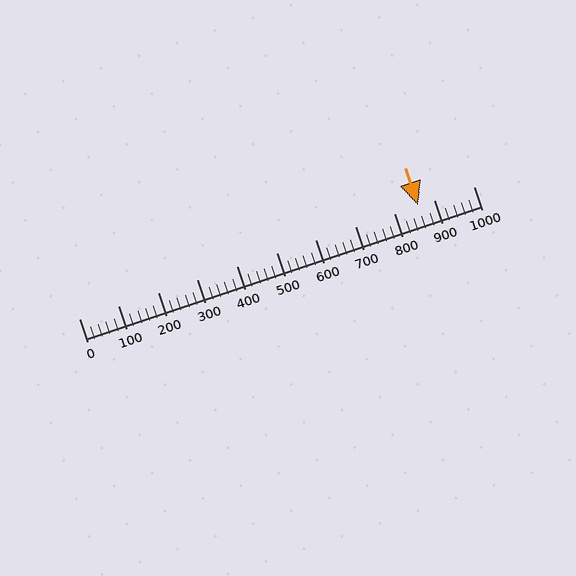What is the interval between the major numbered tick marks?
The major tick marks are spaced 100 units apart.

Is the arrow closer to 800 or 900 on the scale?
The arrow is closer to 900.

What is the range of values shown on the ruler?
The ruler shows values from 0 to 1000.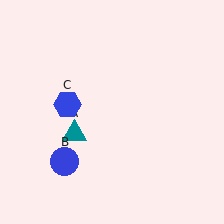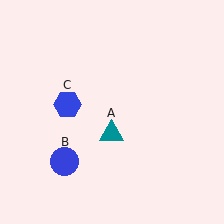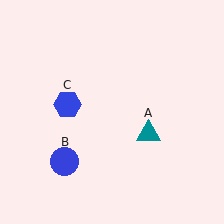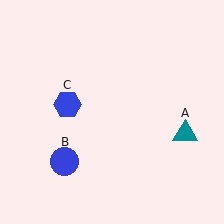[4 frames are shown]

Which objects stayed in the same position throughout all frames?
Blue circle (object B) and blue hexagon (object C) remained stationary.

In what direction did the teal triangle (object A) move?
The teal triangle (object A) moved right.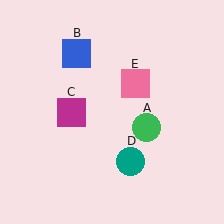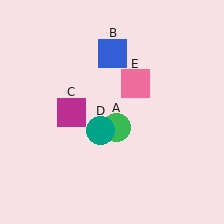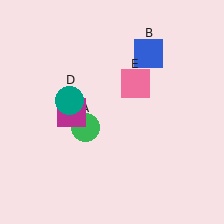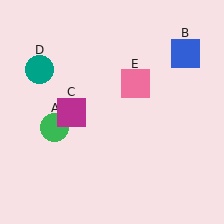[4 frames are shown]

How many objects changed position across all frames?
3 objects changed position: green circle (object A), blue square (object B), teal circle (object D).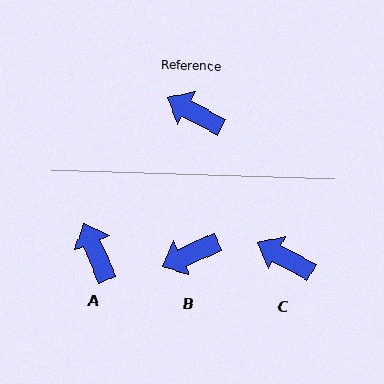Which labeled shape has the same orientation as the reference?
C.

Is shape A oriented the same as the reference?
No, it is off by about 39 degrees.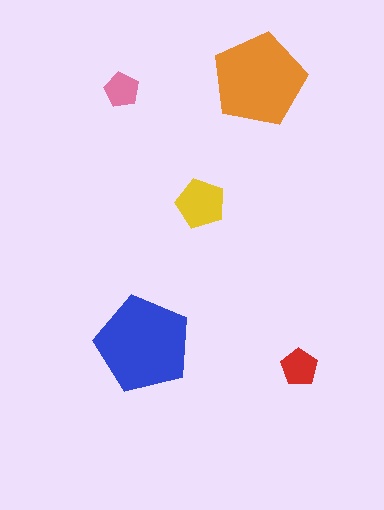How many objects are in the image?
There are 5 objects in the image.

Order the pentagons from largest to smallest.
the blue one, the orange one, the yellow one, the red one, the pink one.